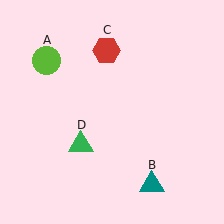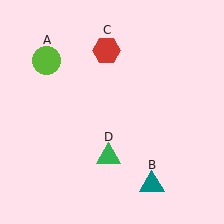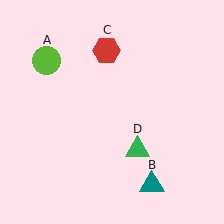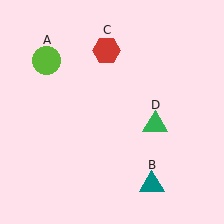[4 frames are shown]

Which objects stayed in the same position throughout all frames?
Lime circle (object A) and teal triangle (object B) and red hexagon (object C) remained stationary.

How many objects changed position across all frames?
1 object changed position: green triangle (object D).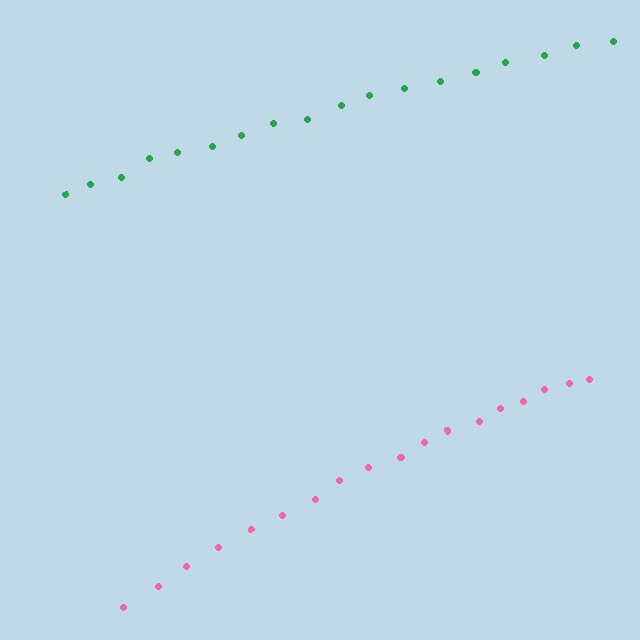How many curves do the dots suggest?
There are 2 distinct paths.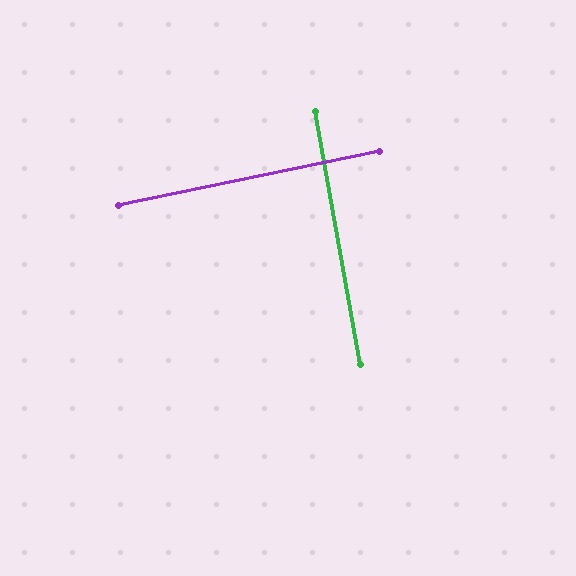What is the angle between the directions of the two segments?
Approximately 89 degrees.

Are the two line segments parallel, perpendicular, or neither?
Perpendicular — they meet at approximately 89°.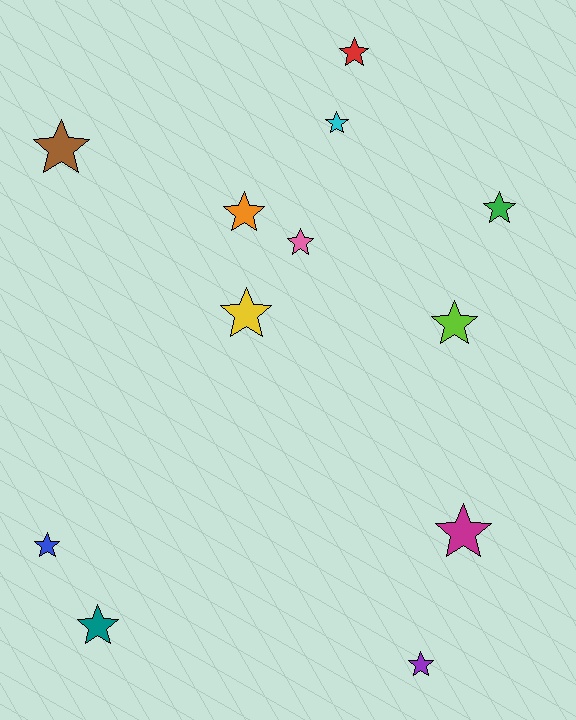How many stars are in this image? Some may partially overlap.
There are 12 stars.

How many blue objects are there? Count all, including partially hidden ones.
There is 1 blue object.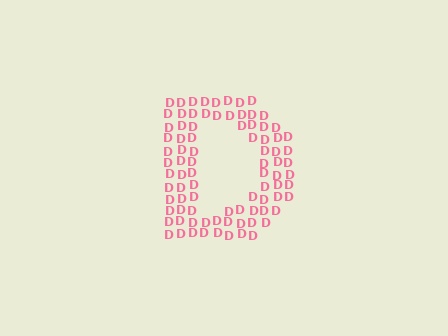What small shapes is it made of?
It is made of small letter D's.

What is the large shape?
The large shape is the letter D.